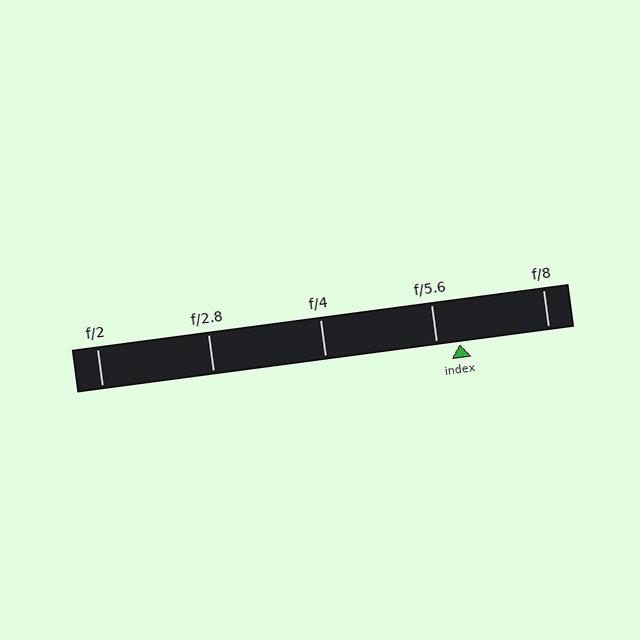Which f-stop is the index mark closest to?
The index mark is closest to f/5.6.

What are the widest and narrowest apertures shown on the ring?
The widest aperture shown is f/2 and the narrowest is f/8.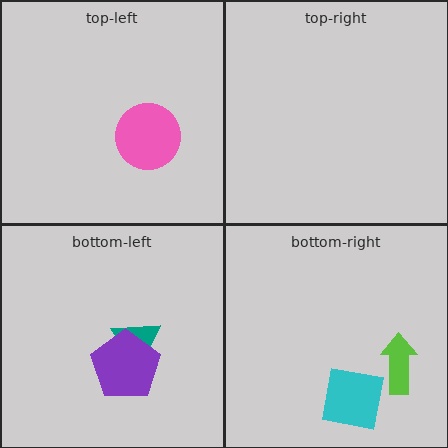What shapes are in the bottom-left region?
The teal triangle, the purple pentagon.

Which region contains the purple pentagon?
The bottom-left region.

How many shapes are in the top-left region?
1.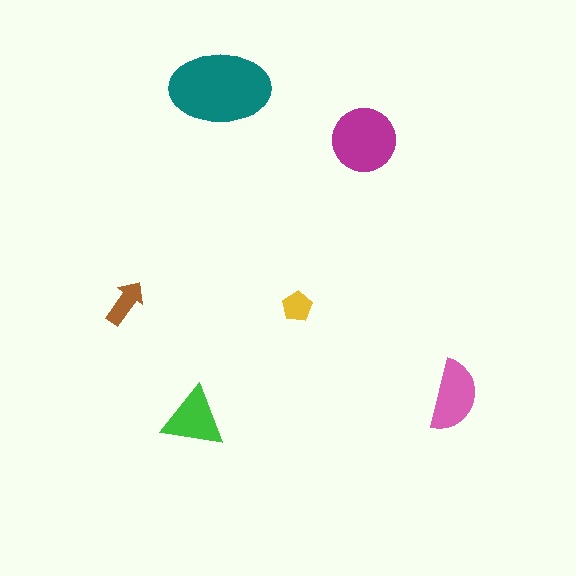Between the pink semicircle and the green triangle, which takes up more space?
The pink semicircle.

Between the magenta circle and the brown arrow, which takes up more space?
The magenta circle.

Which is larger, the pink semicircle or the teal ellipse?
The teal ellipse.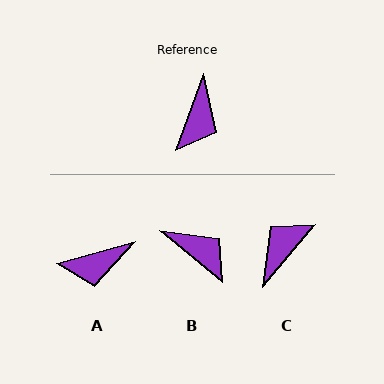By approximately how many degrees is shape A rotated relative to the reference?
Approximately 55 degrees clockwise.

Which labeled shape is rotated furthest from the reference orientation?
C, about 160 degrees away.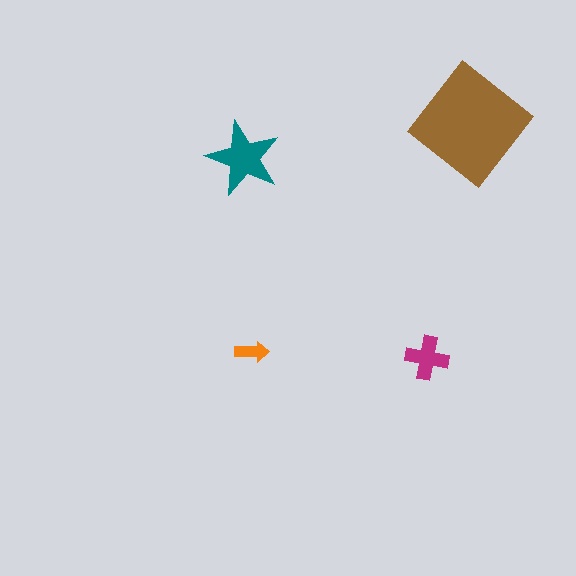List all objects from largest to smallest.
The brown diamond, the teal star, the magenta cross, the orange arrow.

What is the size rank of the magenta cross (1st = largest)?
3rd.